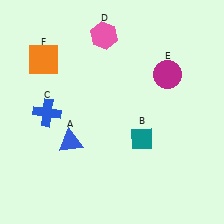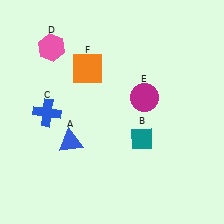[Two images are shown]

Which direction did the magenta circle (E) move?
The magenta circle (E) moved left.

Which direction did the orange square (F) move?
The orange square (F) moved right.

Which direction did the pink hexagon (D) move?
The pink hexagon (D) moved left.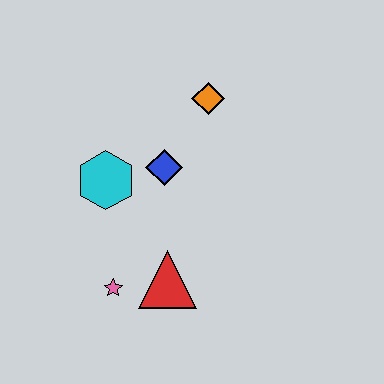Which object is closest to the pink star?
The red triangle is closest to the pink star.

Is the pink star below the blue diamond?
Yes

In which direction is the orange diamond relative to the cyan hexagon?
The orange diamond is to the right of the cyan hexagon.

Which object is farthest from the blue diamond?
The pink star is farthest from the blue diamond.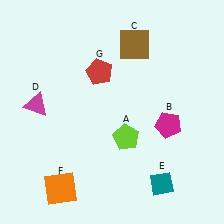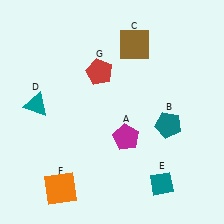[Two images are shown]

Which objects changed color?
A changed from lime to magenta. B changed from magenta to teal. D changed from magenta to teal.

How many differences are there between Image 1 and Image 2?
There are 3 differences between the two images.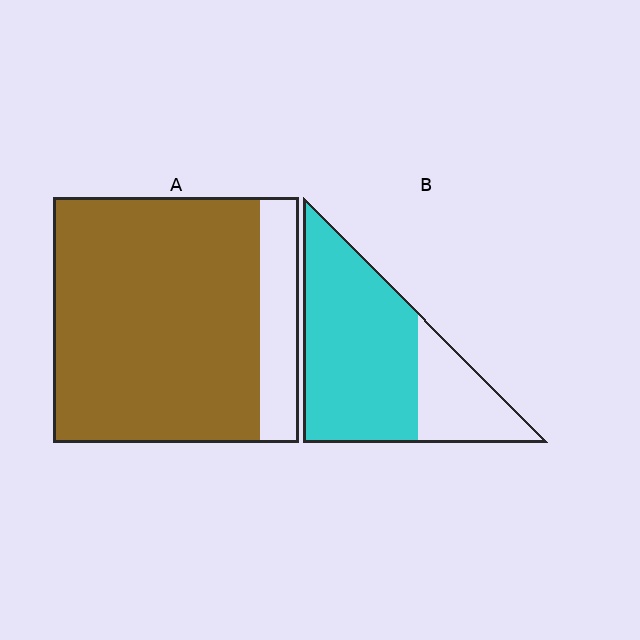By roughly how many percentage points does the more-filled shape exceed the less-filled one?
By roughly 10 percentage points (A over B).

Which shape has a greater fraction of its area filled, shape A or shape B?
Shape A.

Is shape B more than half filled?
Yes.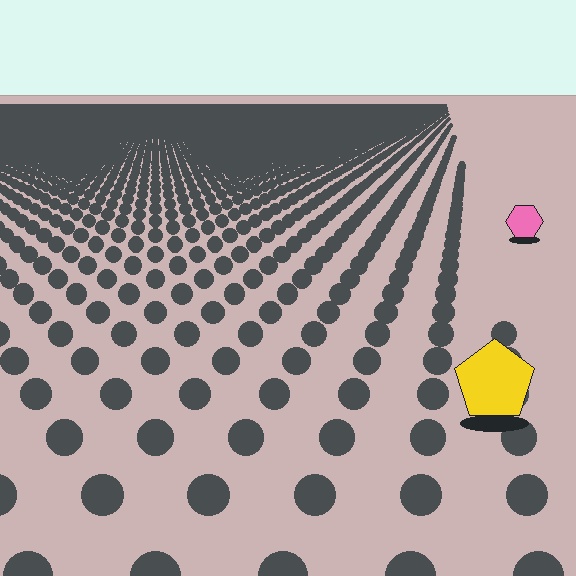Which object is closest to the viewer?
The yellow pentagon is closest. The texture marks near it are larger and more spread out.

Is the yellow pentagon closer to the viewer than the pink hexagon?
Yes. The yellow pentagon is closer — you can tell from the texture gradient: the ground texture is coarser near it.